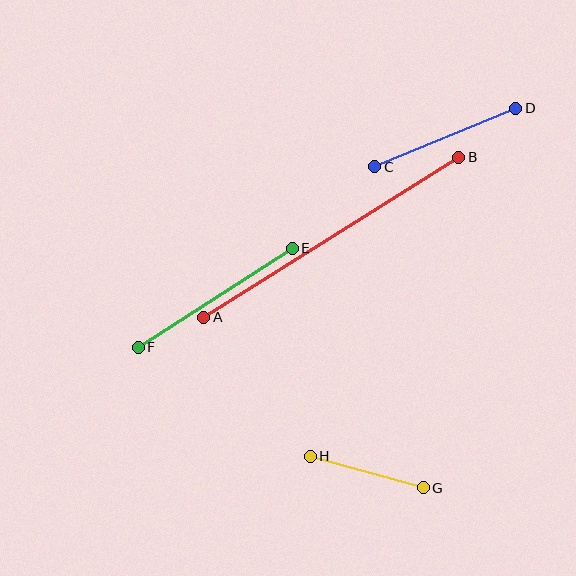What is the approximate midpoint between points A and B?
The midpoint is at approximately (331, 237) pixels.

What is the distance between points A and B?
The distance is approximately 301 pixels.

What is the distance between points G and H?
The distance is approximately 117 pixels.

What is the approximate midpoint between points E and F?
The midpoint is at approximately (215, 298) pixels.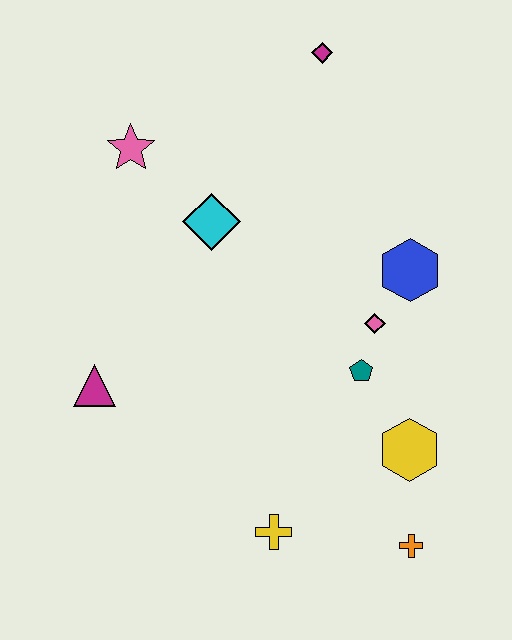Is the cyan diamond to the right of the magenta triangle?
Yes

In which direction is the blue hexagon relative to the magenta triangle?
The blue hexagon is to the right of the magenta triangle.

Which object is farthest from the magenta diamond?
The orange cross is farthest from the magenta diamond.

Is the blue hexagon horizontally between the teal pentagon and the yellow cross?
No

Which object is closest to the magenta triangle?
The cyan diamond is closest to the magenta triangle.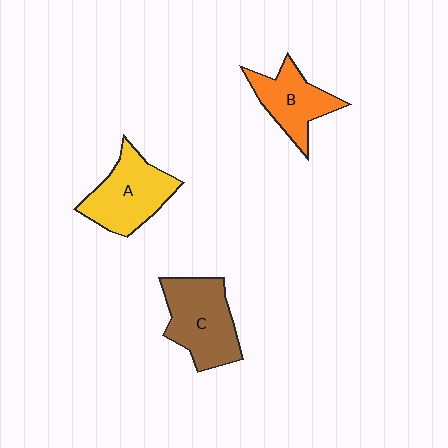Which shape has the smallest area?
Shape B (orange).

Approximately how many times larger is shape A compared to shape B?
Approximately 1.2 times.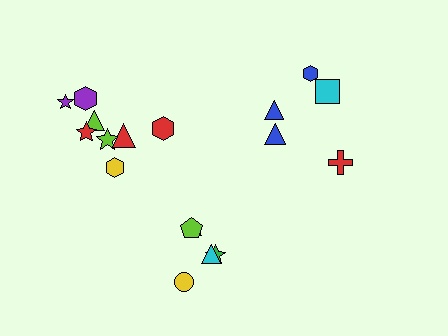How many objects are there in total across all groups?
There are 18 objects.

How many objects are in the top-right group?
There are 5 objects.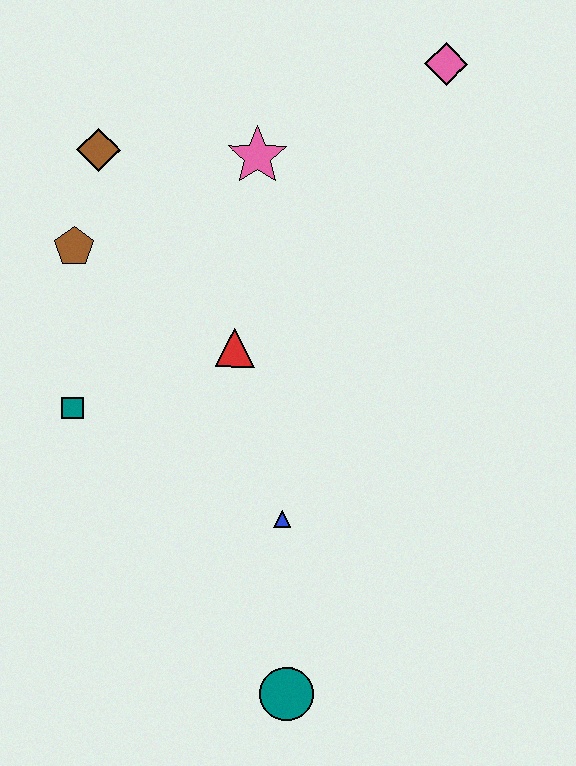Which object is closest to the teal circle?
The blue triangle is closest to the teal circle.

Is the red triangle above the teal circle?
Yes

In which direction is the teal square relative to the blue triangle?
The teal square is to the left of the blue triangle.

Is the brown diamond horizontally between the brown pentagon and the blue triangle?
Yes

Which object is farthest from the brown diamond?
The teal circle is farthest from the brown diamond.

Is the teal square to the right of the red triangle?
No